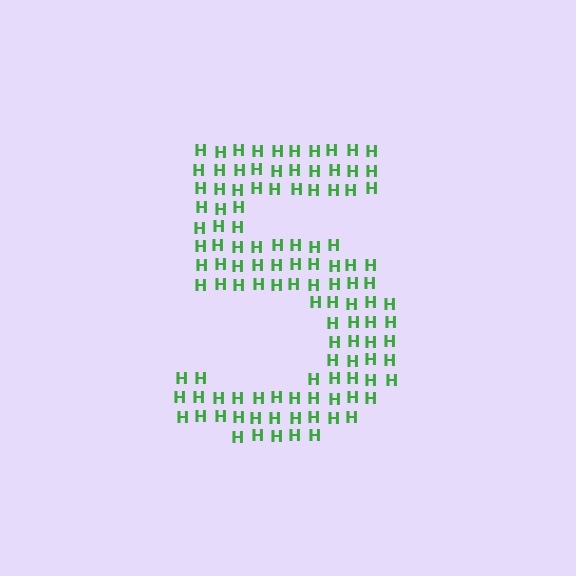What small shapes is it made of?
It is made of small letter H's.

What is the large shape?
The large shape is the digit 5.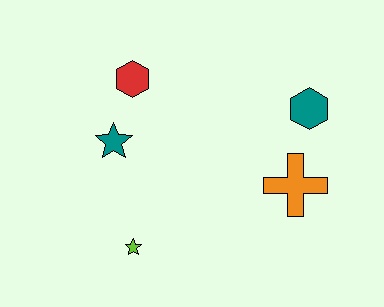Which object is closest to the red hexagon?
The teal star is closest to the red hexagon.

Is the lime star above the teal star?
No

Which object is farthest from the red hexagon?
The orange cross is farthest from the red hexagon.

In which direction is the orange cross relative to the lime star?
The orange cross is to the right of the lime star.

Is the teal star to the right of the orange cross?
No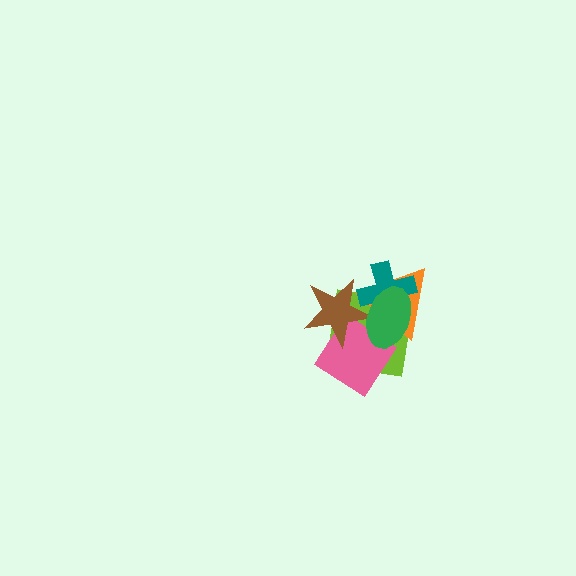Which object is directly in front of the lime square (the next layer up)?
The orange triangle is directly in front of the lime square.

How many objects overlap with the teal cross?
4 objects overlap with the teal cross.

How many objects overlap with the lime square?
5 objects overlap with the lime square.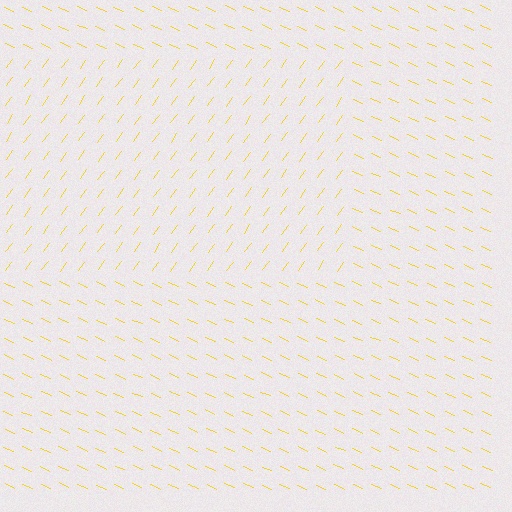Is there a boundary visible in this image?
Yes, there is a texture boundary formed by a change in line orientation.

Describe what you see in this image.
The image is filled with small yellow line segments. A rectangle region in the image has lines oriented differently from the surrounding lines, creating a visible texture boundary.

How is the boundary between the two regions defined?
The boundary is defined purely by a change in line orientation (approximately 78 degrees difference). All lines are the same color and thickness.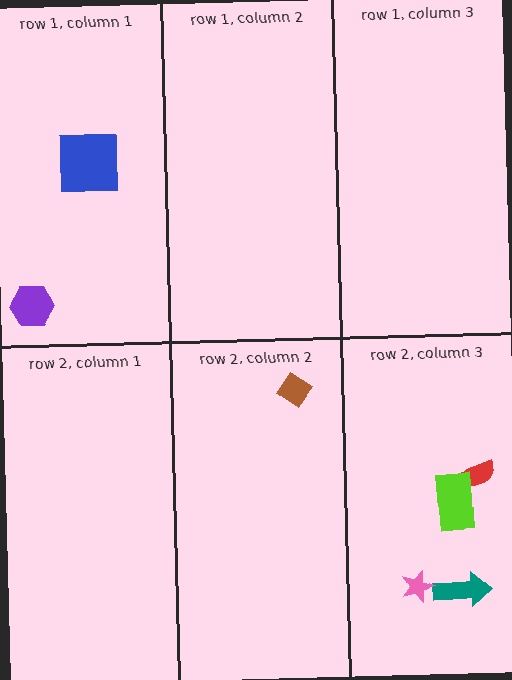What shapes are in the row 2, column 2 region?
The brown diamond.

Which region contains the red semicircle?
The row 2, column 3 region.